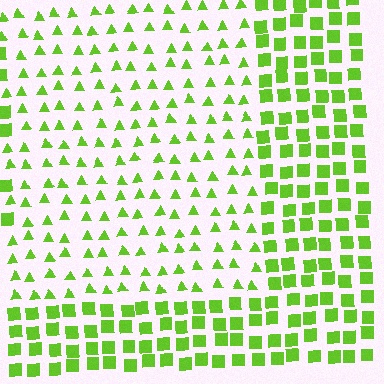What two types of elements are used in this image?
The image uses triangles inside the rectangle region and squares outside it.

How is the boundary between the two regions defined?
The boundary is defined by a change in element shape: triangles inside vs. squares outside. All elements share the same color and spacing.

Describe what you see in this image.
The image is filled with small lime elements arranged in a uniform grid. A rectangle-shaped region contains triangles, while the surrounding area contains squares. The boundary is defined purely by the change in element shape.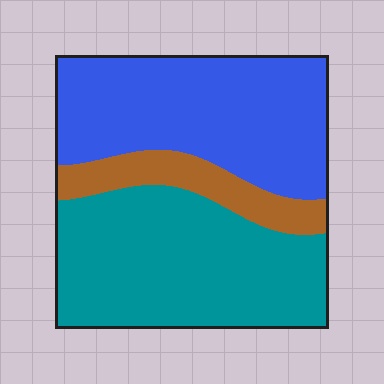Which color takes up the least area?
Brown, at roughly 15%.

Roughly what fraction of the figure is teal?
Teal takes up between a quarter and a half of the figure.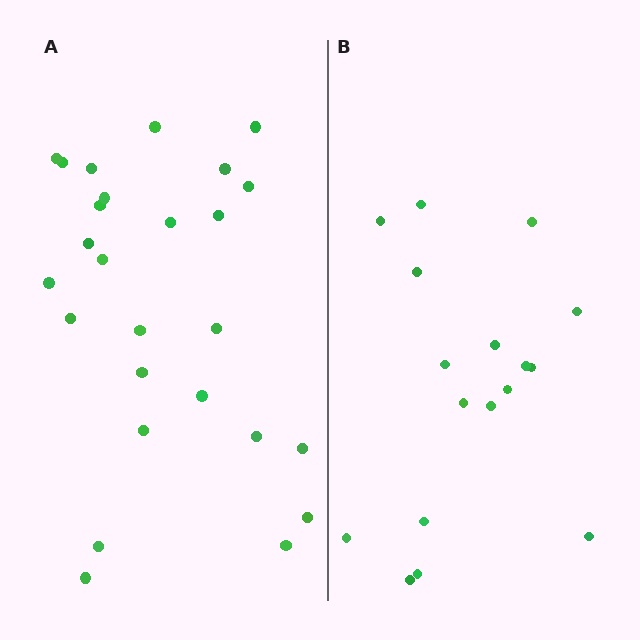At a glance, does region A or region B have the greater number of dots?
Region A (the left region) has more dots.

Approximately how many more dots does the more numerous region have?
Region A has roughly 8 or so more dots than region B.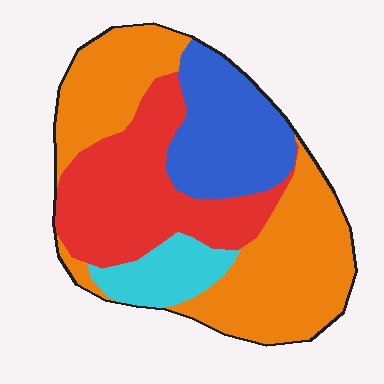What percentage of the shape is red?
Red covers roughly 30% of the shape.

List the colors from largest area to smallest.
From largest to smallest: orange, red, blue, cyan.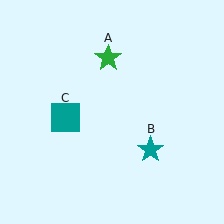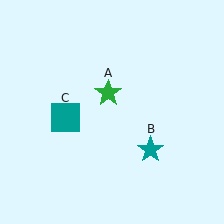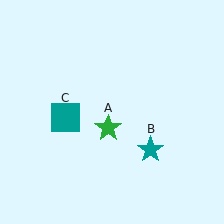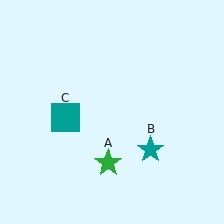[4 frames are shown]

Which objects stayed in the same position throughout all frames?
Teal star (object B) and teal square (object C) remained stationary.